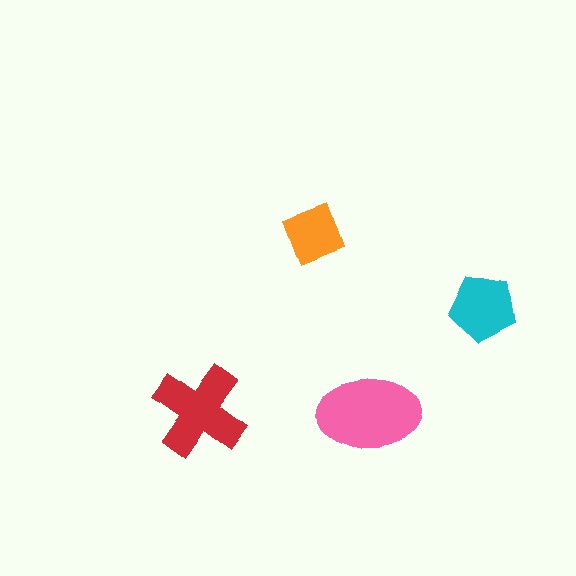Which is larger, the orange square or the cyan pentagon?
The cyan pentagon.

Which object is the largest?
The pink ellipse.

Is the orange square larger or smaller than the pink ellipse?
Smaller.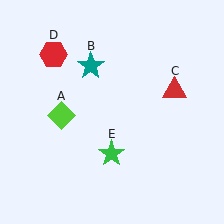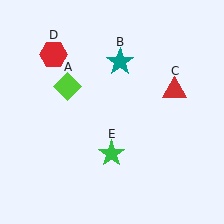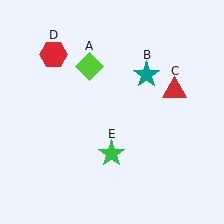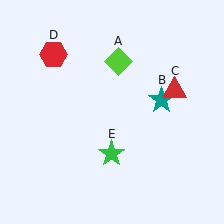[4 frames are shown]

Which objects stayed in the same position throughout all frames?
Red triangle (object C) and red hexagon (object D) and green star (object E) remained stationary.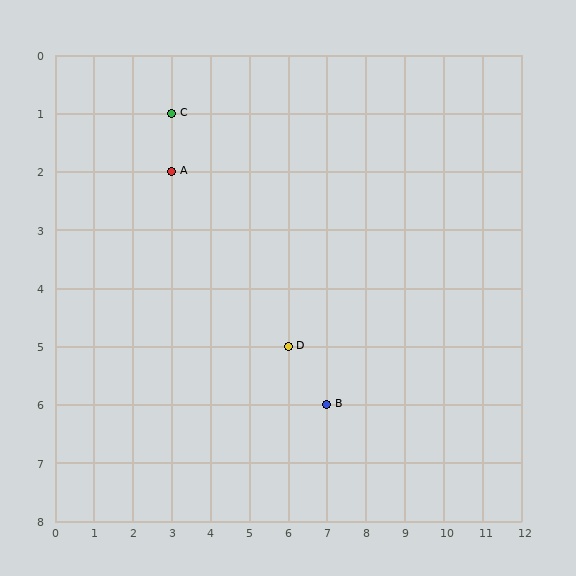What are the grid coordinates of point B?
Point B is at grid coordinates (7, 6).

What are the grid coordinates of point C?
Point C is at grid coordinates (3, 1).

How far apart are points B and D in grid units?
Points B and D are 1 column and 1 row apart (about 1.4 grid units diagonally).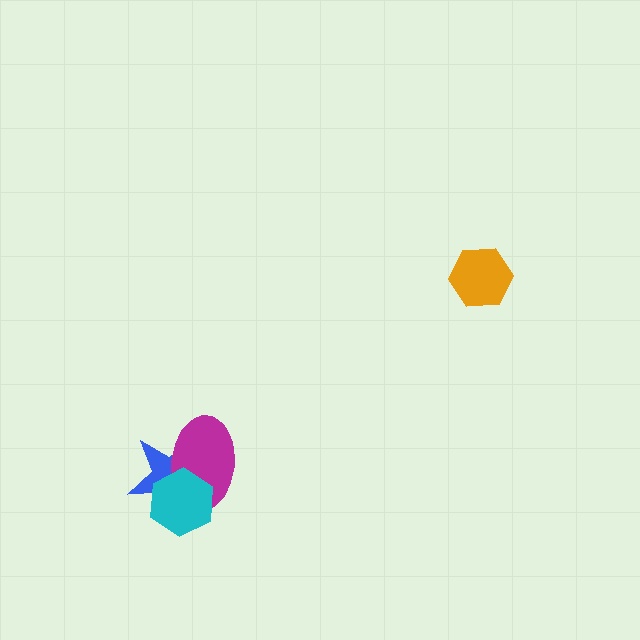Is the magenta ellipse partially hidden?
Yes, it is partially covered by another shape.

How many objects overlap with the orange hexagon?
0 objects overlap with the orange hexagon.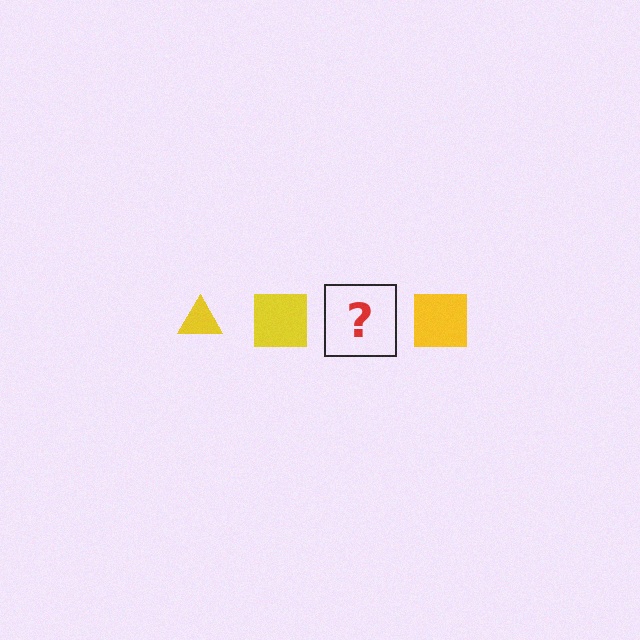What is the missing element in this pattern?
The missing element is a yellow triangle.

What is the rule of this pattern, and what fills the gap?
The rule is that the pattern cycles through triangle, square shapes in yellow. The gap should be filled with a yellow triangle.